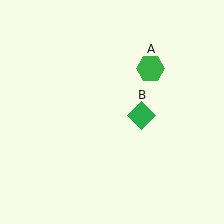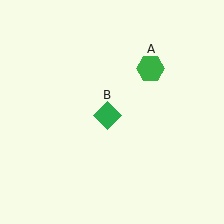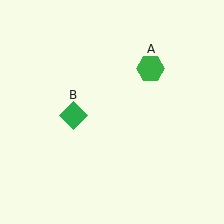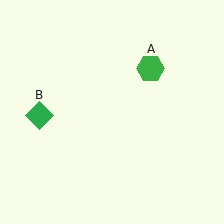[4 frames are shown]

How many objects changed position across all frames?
1 object changed position: green diamond (object B).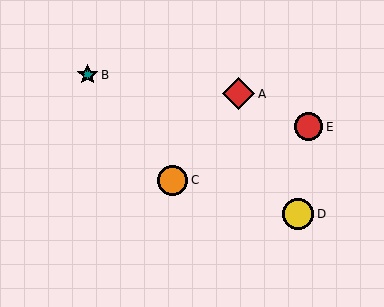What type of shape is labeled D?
Shape D is a yellow circle.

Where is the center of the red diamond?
The center of the red diamond is at (238, 94).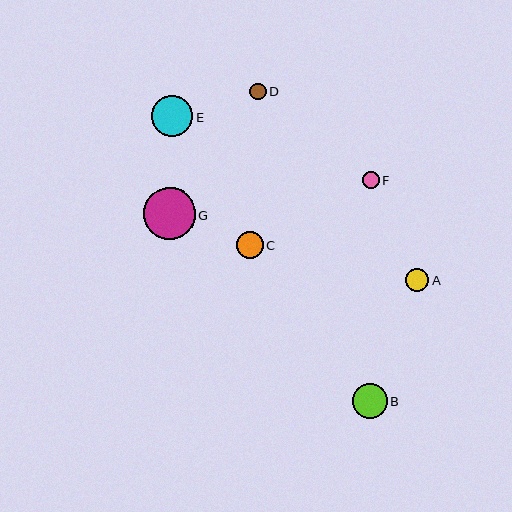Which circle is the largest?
Circle G is the largest with a size of approximately 52 pixels.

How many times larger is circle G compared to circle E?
Circle G is approximately 1.3 times the size of circle E.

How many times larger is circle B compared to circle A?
Circle B is approximately 1.5 times the size of circle A.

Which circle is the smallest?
Circle D is the smallest with a size of approximately 17 pixels.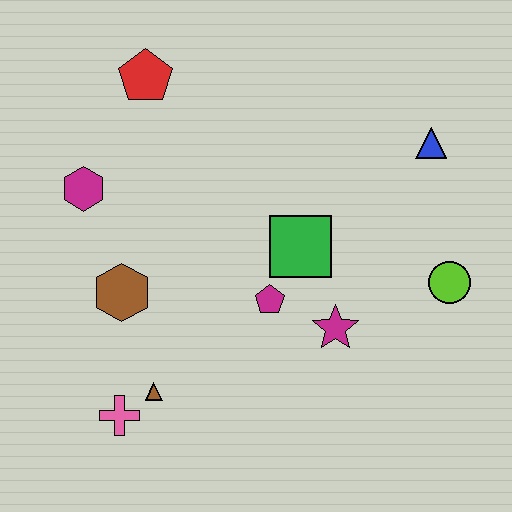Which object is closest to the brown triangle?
The pink cross is closest to the brown triangle.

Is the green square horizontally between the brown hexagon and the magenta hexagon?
No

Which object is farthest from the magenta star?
The red pentagon is farthest from the magenta star.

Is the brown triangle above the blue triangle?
No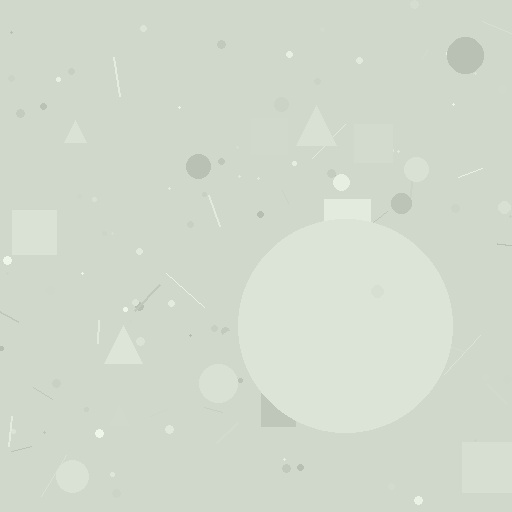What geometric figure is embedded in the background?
A circle is embedded in the background.